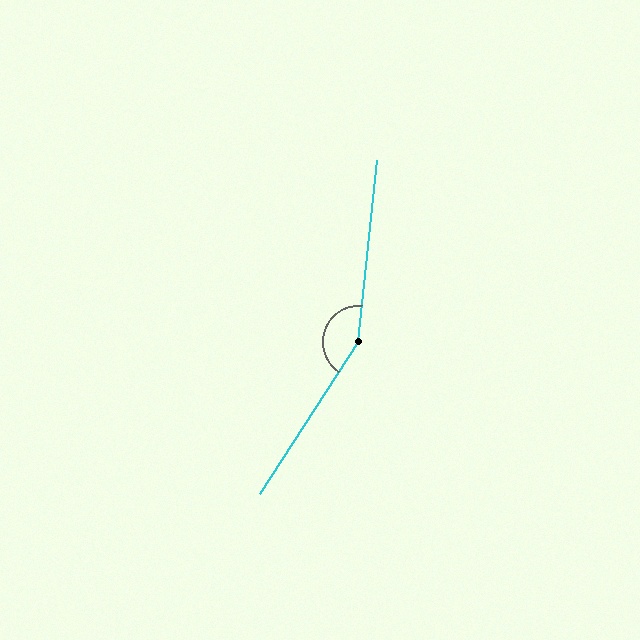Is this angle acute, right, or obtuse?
It is obtuse.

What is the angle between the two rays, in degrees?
Approximately 153 degrees.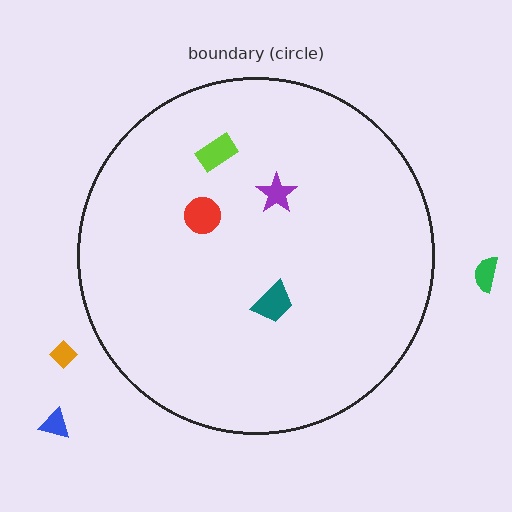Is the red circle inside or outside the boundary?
Inside.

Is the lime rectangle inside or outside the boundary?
Inside.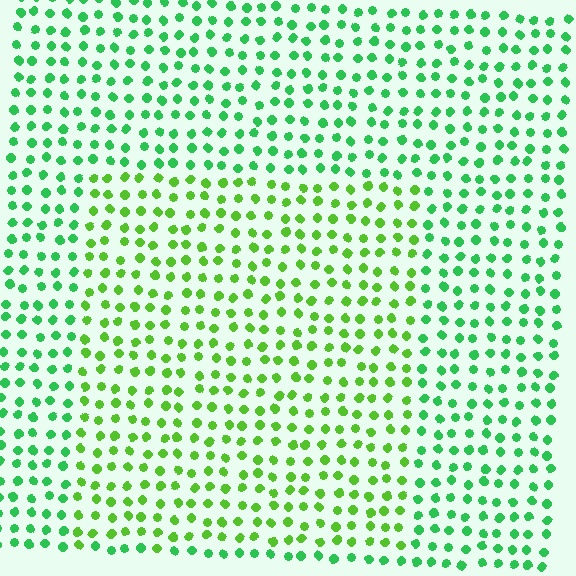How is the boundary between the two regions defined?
The boundary is defined purely by a slight shift in hue (about 31 degrees). Spacing, size, and orientation are identical on both sides.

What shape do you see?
I see a rectangle.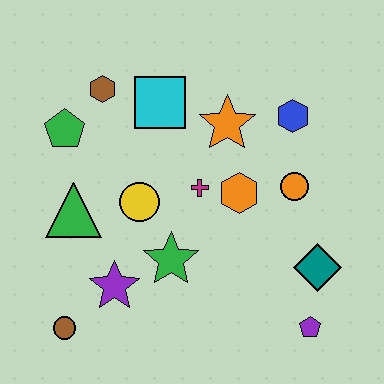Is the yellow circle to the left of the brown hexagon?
No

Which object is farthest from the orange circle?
The brown circle is farthest from the orange circle.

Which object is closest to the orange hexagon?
The magenta cross is closest to the orange hexagon.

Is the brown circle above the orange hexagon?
No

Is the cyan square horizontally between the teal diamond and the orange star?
No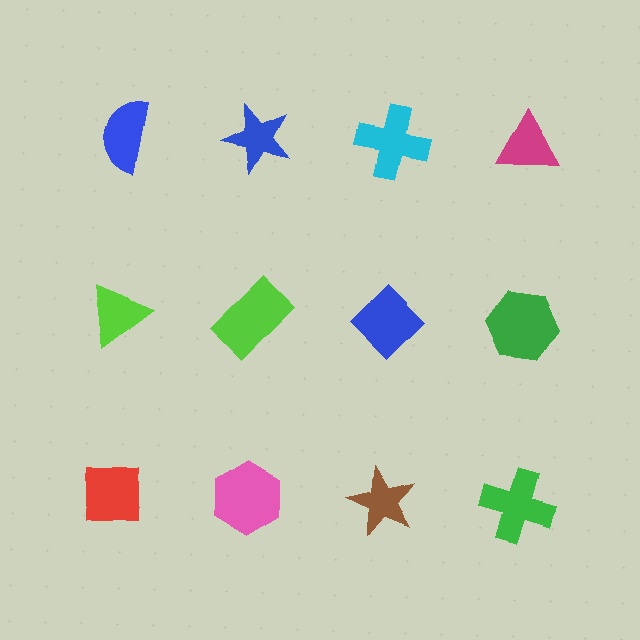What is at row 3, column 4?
A green cross.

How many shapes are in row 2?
4 shapes.